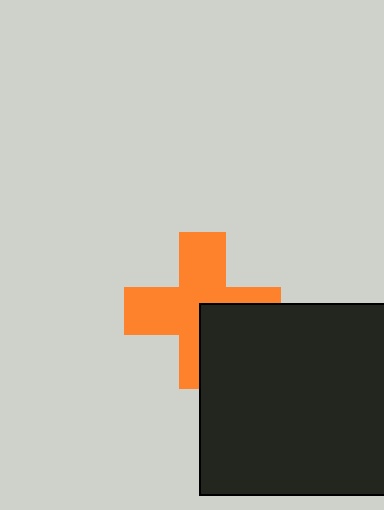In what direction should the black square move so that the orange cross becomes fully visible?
The black square should move toward the lower-right. That is the shortest direction to clear the overlap and leave the orange cross fully visible.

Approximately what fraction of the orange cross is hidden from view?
Roughly 32% of the orange cross is hidden behind the black square.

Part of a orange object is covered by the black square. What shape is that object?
It is a cross.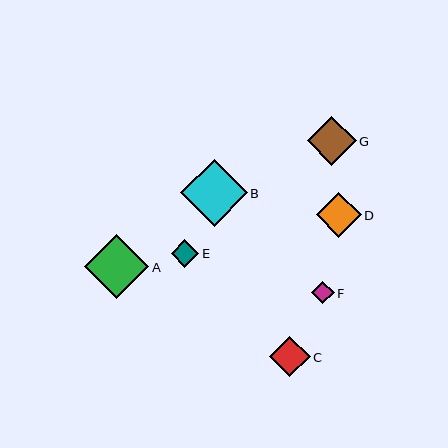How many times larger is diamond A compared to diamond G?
Diamond A is approximately 1.3 times the size of diamond G.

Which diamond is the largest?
Diamond B is the largest with a size of approximately 67 pixels.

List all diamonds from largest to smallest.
From largest to smallest: B, A, G, D, C, E, F.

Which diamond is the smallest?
Diamond F is the smallest with a size of approximately 22 pixels.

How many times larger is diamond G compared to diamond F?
Diamond G is approximately 2.2 times the size of diamond F.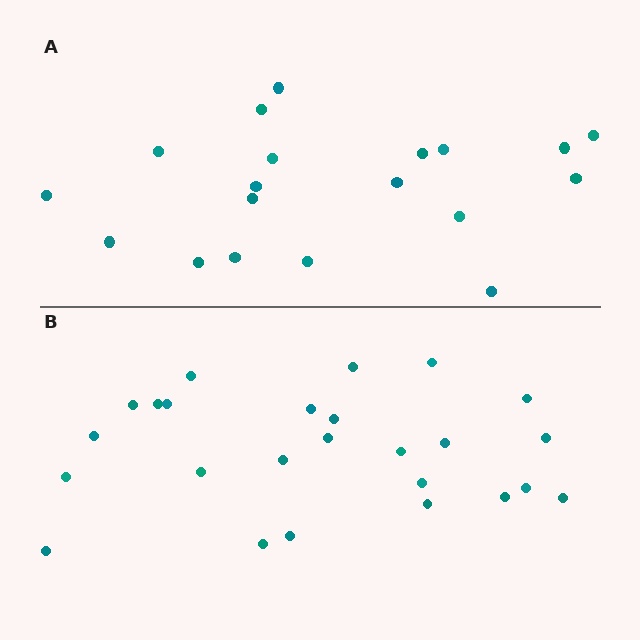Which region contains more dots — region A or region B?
Region B (the bottom region) has more dots.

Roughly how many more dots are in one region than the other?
Region B has about 6 more dots than region A.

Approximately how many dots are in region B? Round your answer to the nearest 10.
About 20 dots. (The exact count is 25, which rounds to 20.)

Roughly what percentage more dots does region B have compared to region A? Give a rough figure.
About 30% more.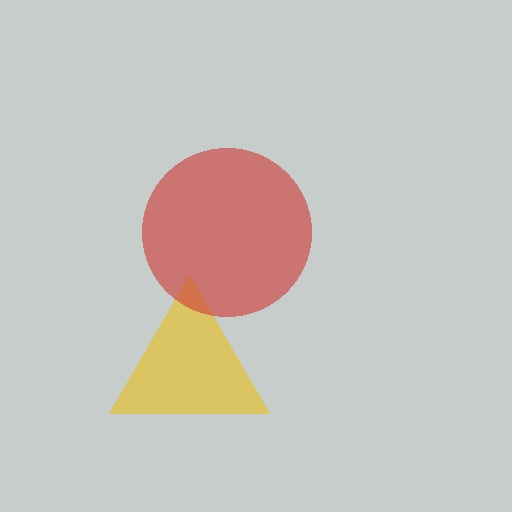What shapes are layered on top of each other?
The layered shapes are: a yellow triangle, a red circle.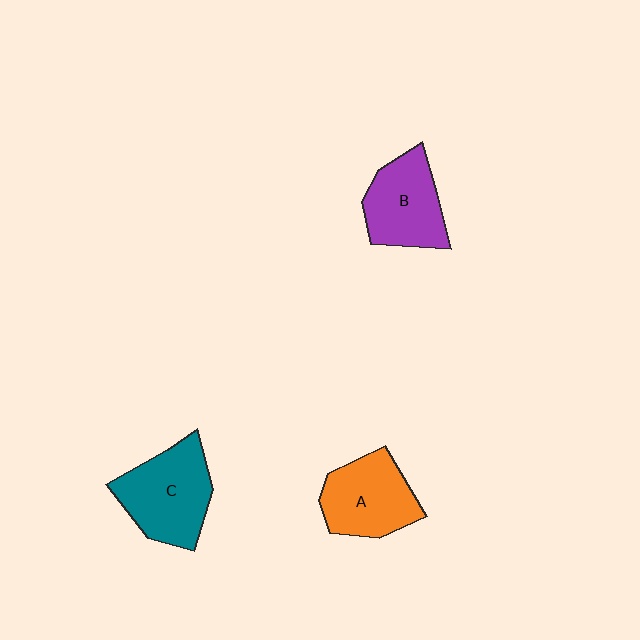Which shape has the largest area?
Shape C (teal).